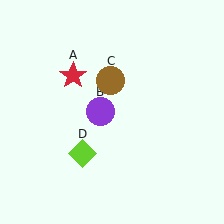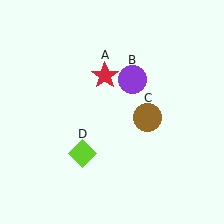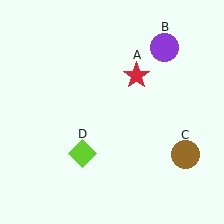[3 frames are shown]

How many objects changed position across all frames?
3 objects changed position: red star (object A), purple circle (object B), brown circle (object C).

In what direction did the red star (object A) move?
The red star (object A) moved right.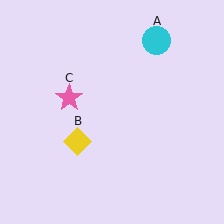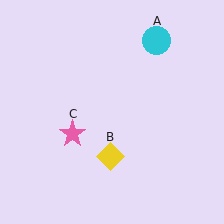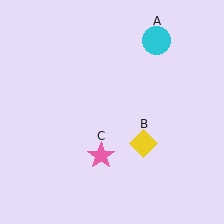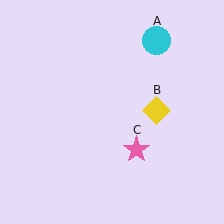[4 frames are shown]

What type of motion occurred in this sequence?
The yellow diamond (object B), pink star (object C) rotated counterclockwise around the center of the scene.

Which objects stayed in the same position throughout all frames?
Cyan circle (object A) remained stationary.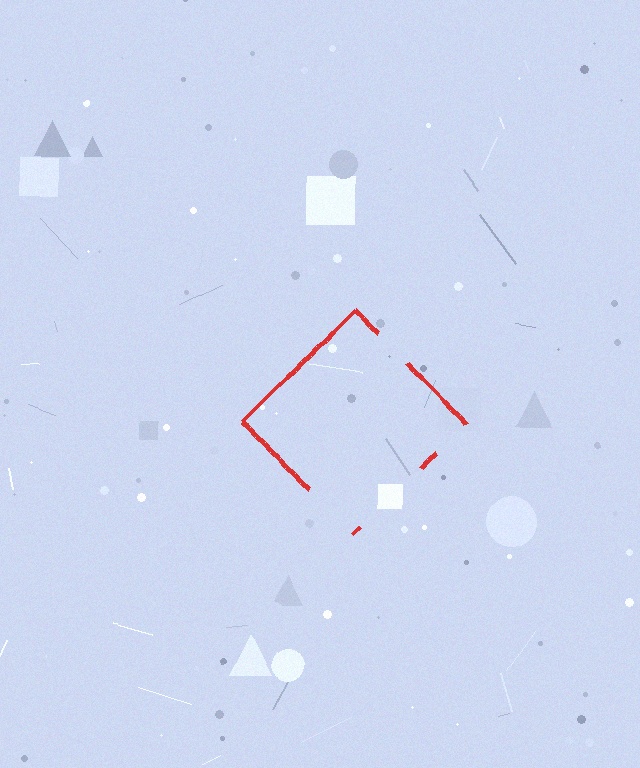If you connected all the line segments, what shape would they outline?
They would outline a diamond.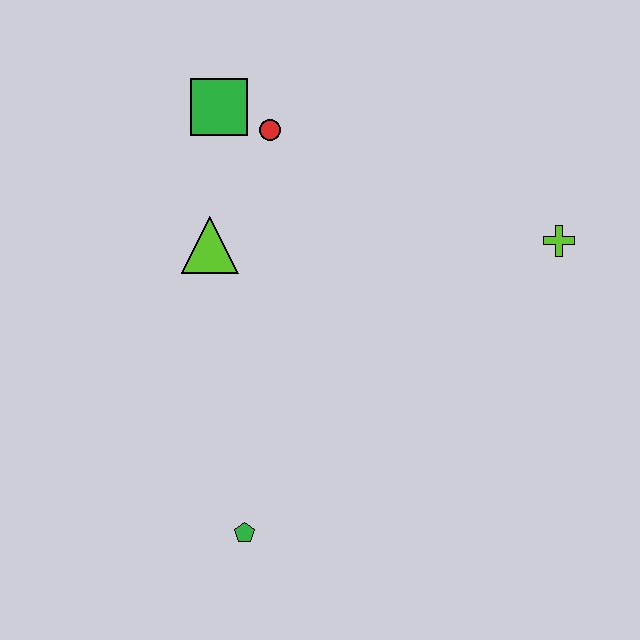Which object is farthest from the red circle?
The green pentagon is farthest from the red circle.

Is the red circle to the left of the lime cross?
Yes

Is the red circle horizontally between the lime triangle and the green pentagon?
No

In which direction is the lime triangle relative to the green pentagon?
The lime triangle is above the green pentagon.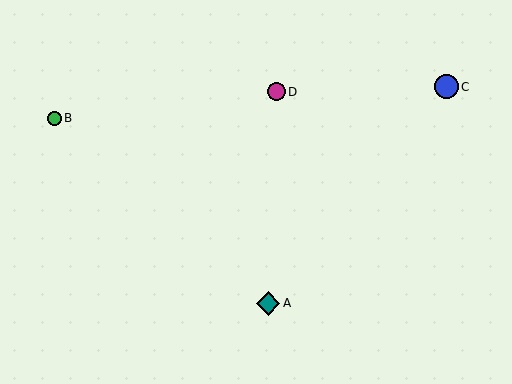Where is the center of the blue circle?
The center of the blue circle is at (446, 87).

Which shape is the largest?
The blue circle (labeled C) is the largest.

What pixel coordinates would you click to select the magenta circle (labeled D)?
Click at (276, 92) to select the magenta circle D.